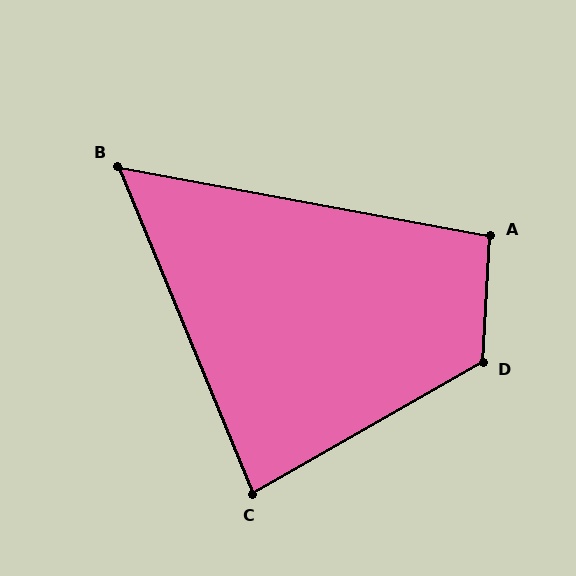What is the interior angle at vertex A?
Approximately 97 degrees (obtuse).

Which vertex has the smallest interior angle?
B, at approximately 57 degrees.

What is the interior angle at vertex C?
Approximately 83 degrees (acute).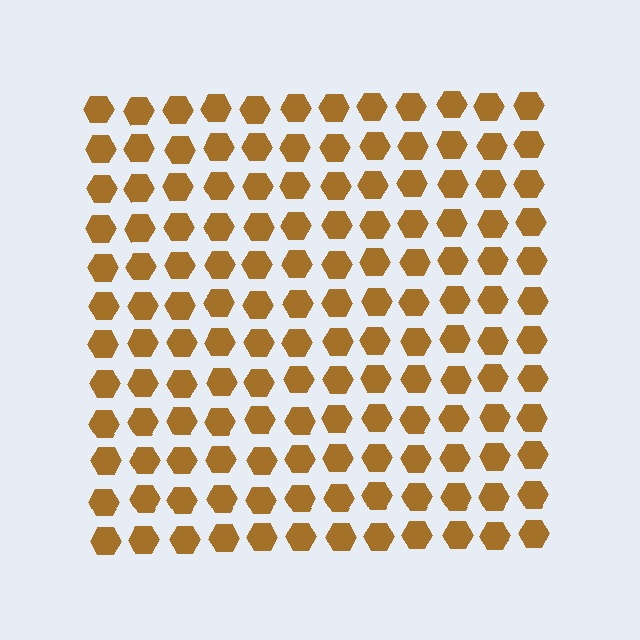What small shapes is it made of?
It is made of small hexagons.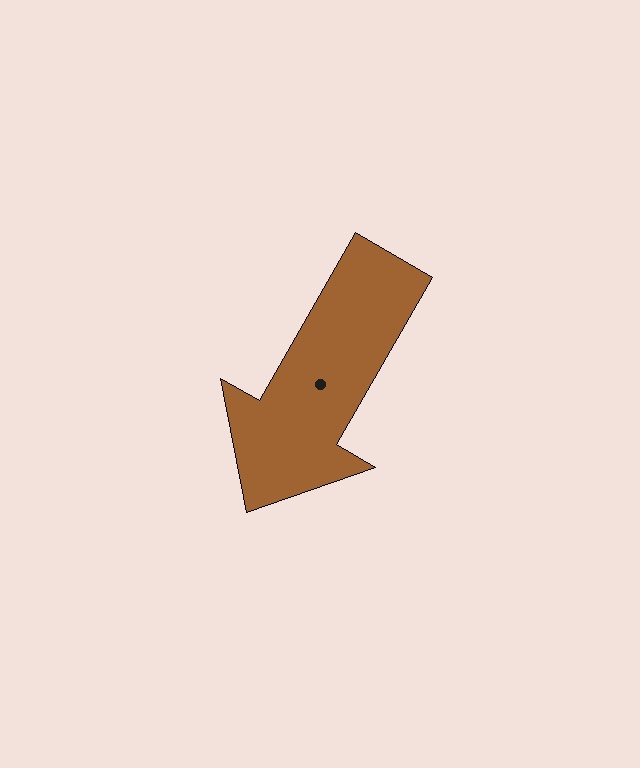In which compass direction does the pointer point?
Southwest.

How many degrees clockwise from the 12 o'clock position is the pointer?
Approximately 210 degrees.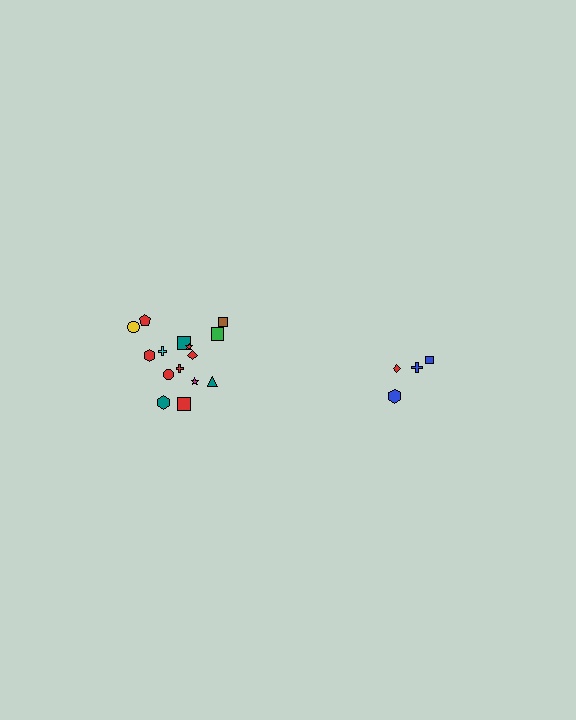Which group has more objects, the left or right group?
The left group.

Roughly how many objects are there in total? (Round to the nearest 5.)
Roughly 20 objects in total.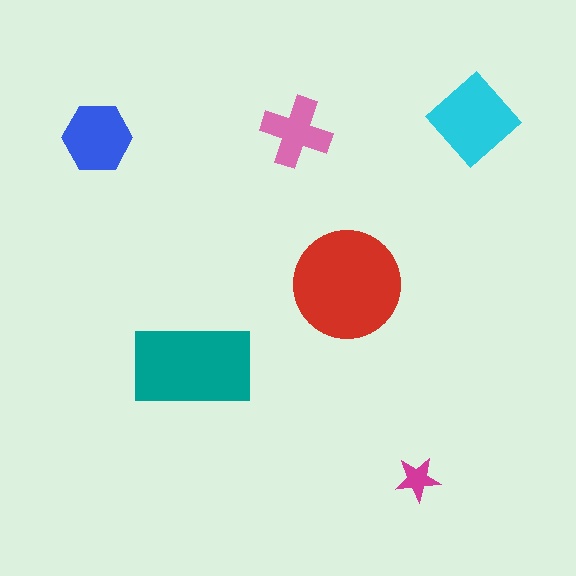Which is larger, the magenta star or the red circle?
The red circle.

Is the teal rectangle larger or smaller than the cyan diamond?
Larger.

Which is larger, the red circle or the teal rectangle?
The red circle.